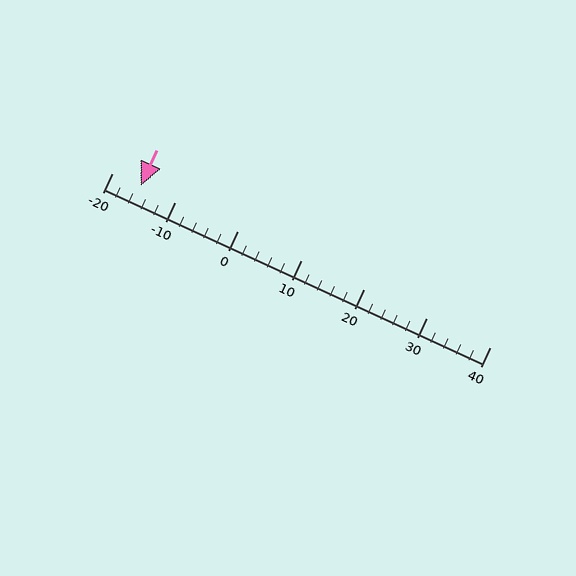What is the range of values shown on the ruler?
The ruler shows values from -20 to 40.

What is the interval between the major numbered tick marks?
The major tick marks are spaced 10 units apart.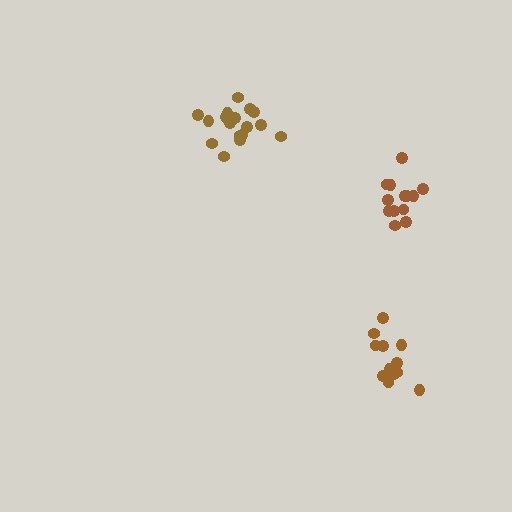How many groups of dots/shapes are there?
There are 3 groups.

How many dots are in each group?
Group 1: 17 dots, Group 2: 13 dots, Group 3: 12 dots (42 total).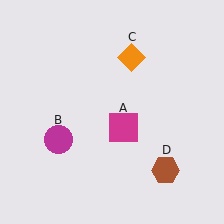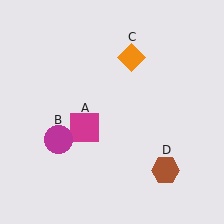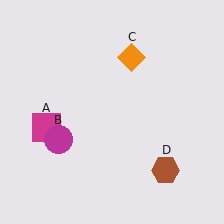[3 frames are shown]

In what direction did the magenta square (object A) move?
The magenta square (object A) moved left.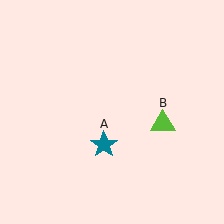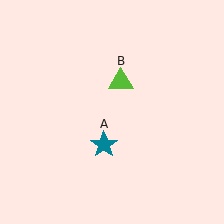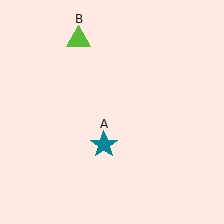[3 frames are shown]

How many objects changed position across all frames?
1 object changed position: lime triangle (object B).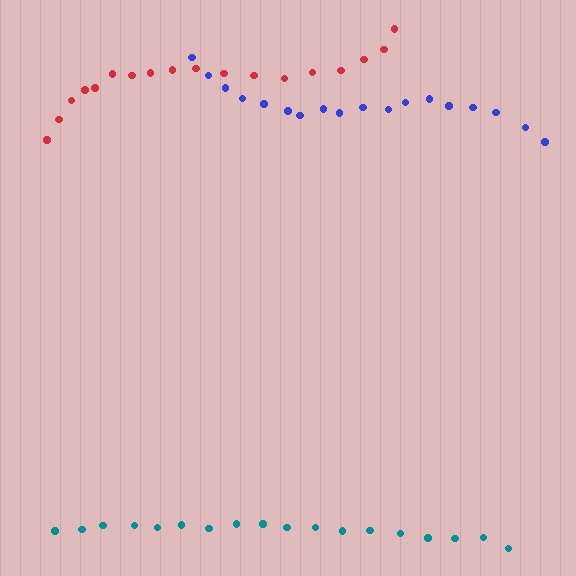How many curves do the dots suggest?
There are 3 distinct paths.